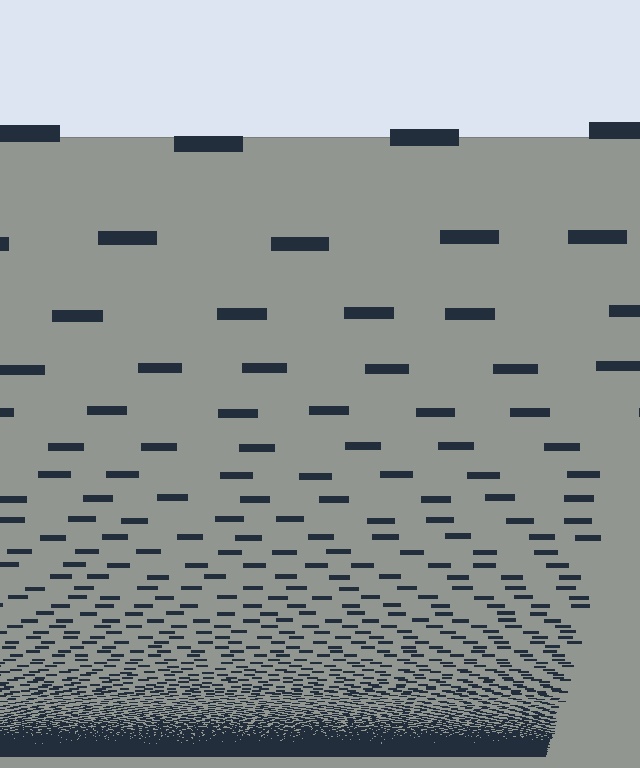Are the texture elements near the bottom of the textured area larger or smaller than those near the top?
Smaller. The gradient is inverted — elements near the bottom are smaller and denser.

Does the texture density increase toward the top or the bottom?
Density increases toward the bottom.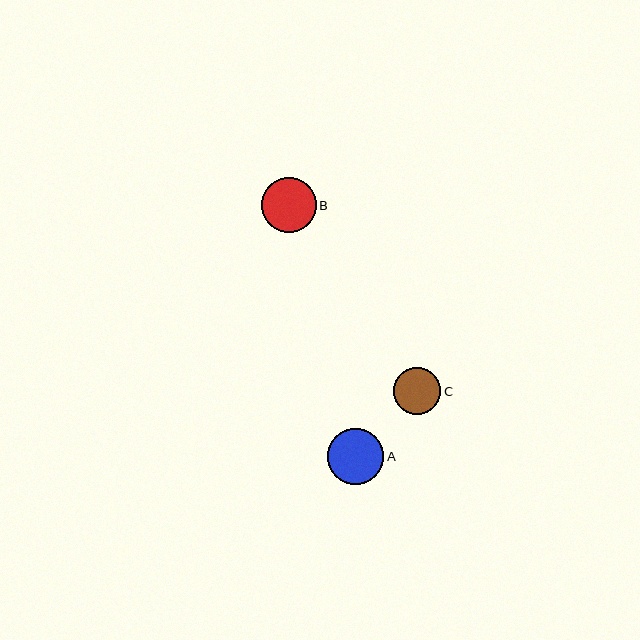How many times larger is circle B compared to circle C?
Circle B is approximately 1.2 times the size of circle C.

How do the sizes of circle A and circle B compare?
Circle A and circle B are approximately the same size.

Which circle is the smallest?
Circle C is the smallest with a size of approximately 47 pixels.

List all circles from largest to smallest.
From largest to smallest: A, B, C.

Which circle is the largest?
Circle A is the largest with a size of approximately 56 pixels.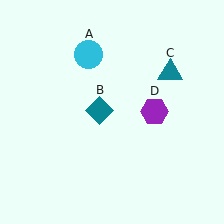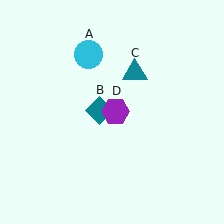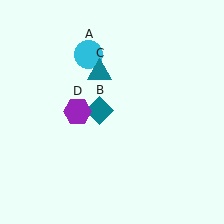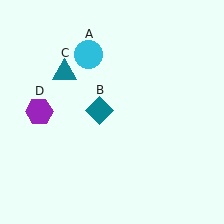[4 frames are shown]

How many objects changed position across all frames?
2 objects changed position: teal triangle (object C), purple hexagon (object D).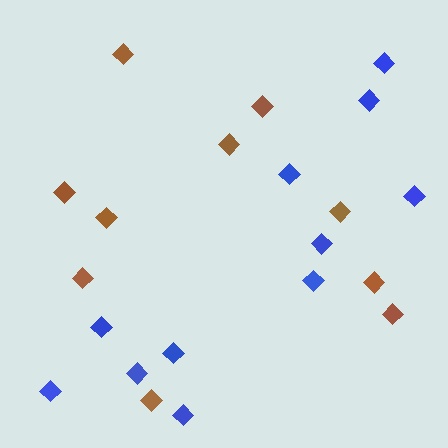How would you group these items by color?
There are 2 groups: one group of brown diamonds (10) and one group of blue diamonds (11).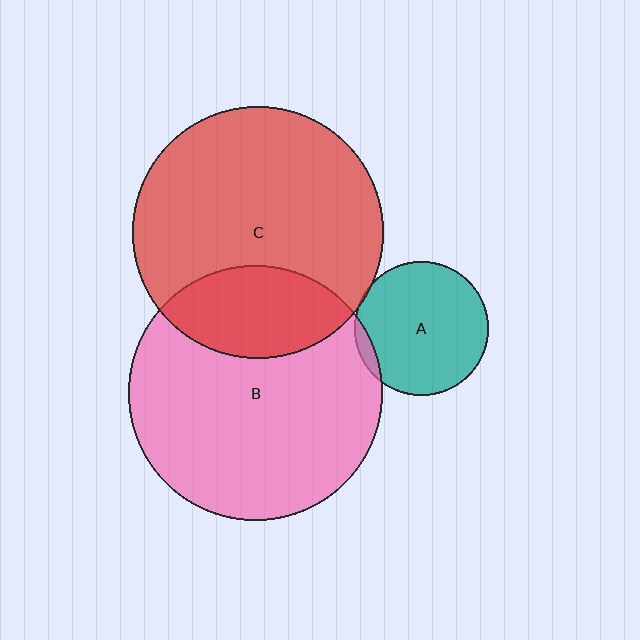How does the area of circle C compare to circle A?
Approximately 3.5 times.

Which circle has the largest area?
Circle B (pink).